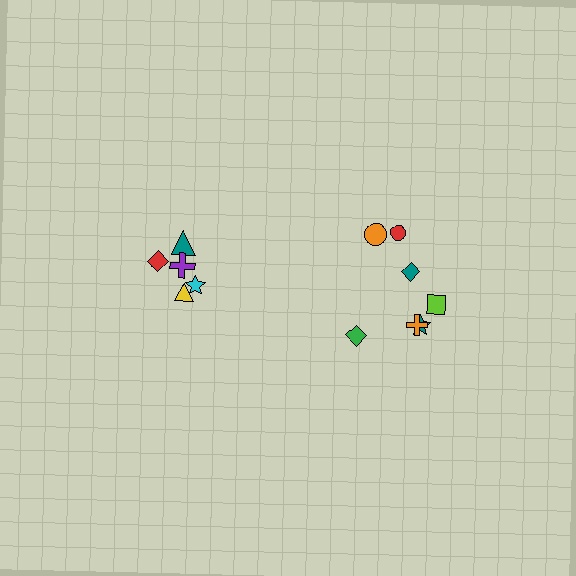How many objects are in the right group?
There are 7 objects.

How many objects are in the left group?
There are 5 objects.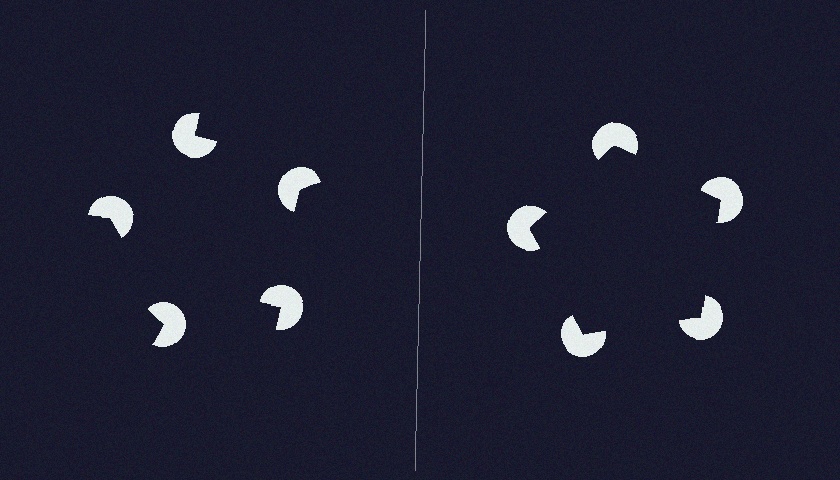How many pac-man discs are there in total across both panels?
10 — 5 on each side.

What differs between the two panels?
The pac-man discs are positioned identically on both sides; only the wedge orientations differ. On the right they align to a pentagon; on the left they are misaligned.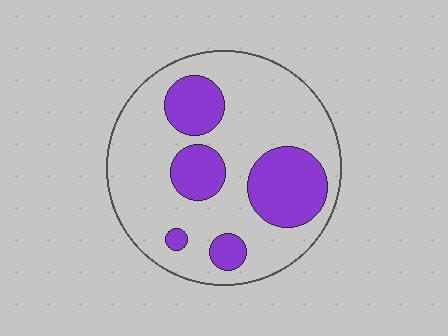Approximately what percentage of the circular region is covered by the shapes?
Approximately 30%.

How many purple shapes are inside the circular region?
5.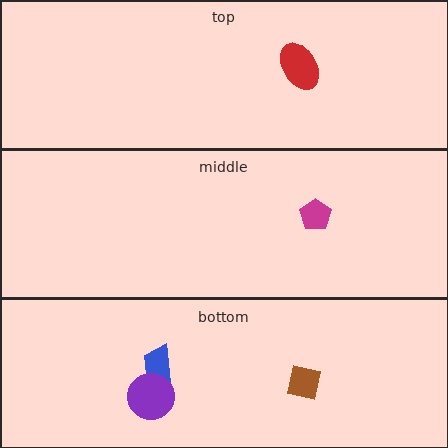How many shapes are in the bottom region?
3.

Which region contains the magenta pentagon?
The middle region.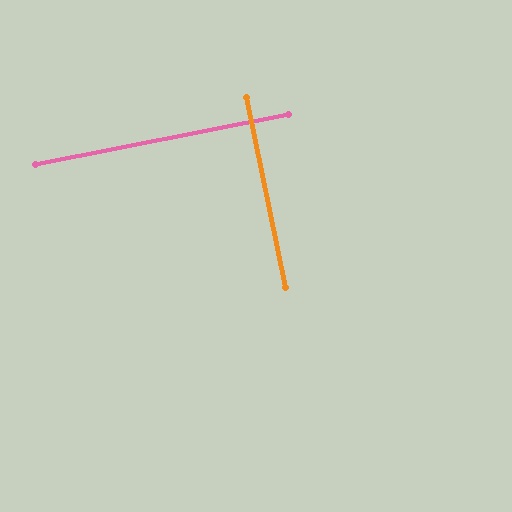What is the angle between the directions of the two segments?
Approximately 89 degrees.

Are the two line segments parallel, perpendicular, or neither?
Perpendicular — they meet at approximately 89°.